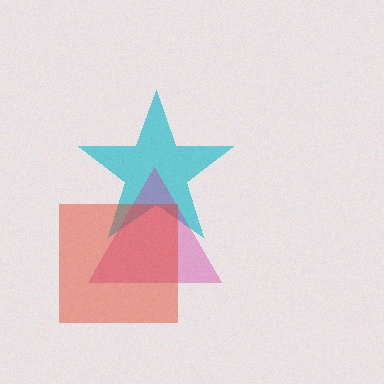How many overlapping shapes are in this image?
There are 3 overlapping shapes in the image.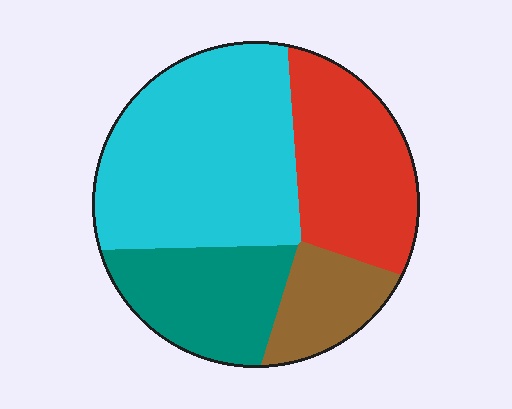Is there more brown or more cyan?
Cyan.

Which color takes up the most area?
Cyan, at roughly 45%.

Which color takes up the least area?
Brown, at roughly 10%.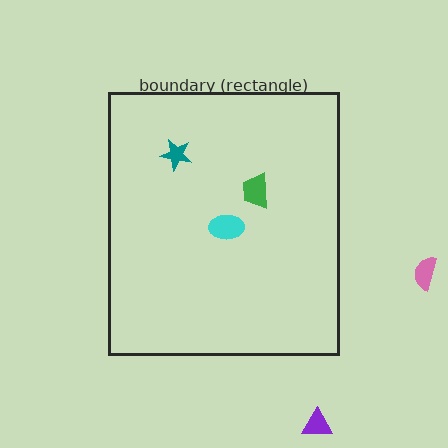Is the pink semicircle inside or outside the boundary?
Outside.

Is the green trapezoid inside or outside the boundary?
Inside.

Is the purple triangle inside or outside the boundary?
Outside.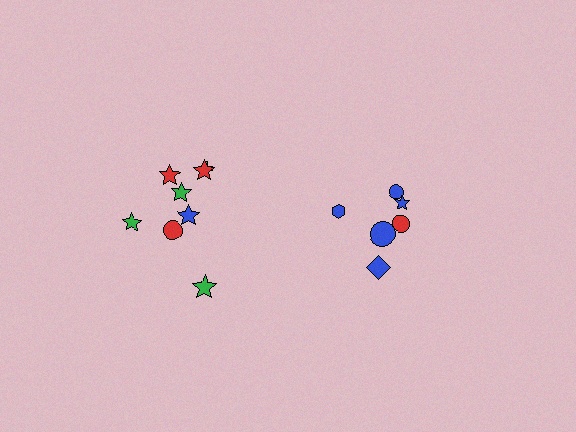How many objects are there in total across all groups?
There are 14 objects.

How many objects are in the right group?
There are 6 objects.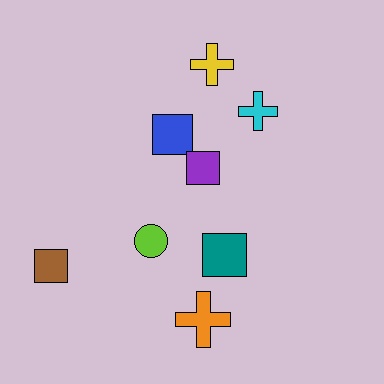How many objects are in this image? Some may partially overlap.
There are 8 objects.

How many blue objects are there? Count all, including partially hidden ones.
There is 1 blue object.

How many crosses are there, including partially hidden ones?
There are 3 crosses.